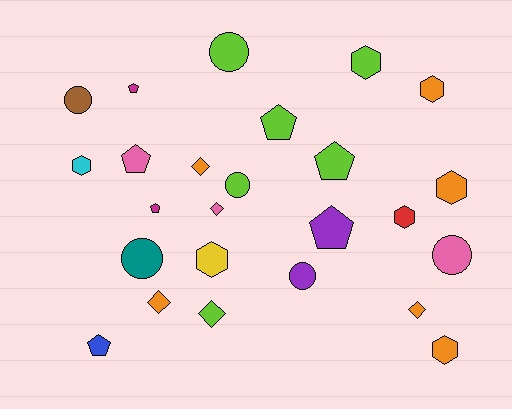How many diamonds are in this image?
There are 5 diamonds.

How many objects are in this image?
There are 25 objects.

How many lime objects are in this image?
There are 6 lime objects.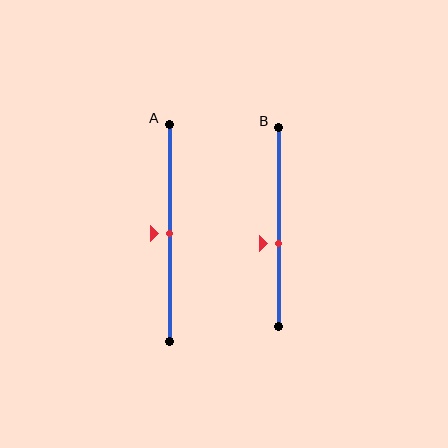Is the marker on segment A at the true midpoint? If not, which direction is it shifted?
Yes, the marker on segment A is at the true midpoint.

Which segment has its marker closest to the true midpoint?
Segment A has its marker closest to the true midpoint.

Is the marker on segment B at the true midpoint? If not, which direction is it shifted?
No, the marker on segment B is shifted downward by about 8% of the segment length.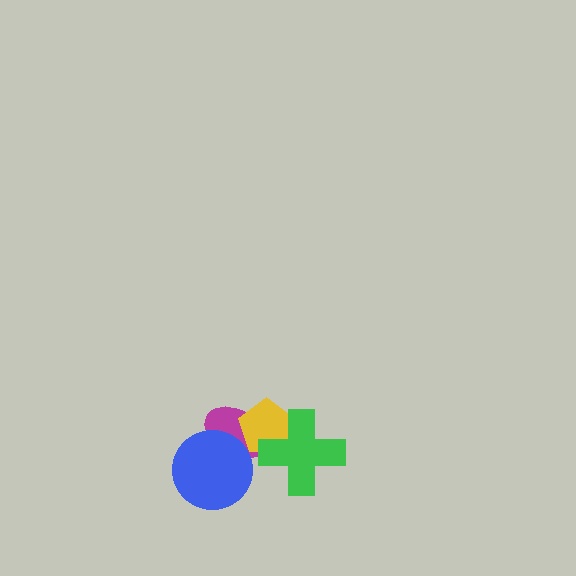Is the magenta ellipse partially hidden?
Yes, it is partially covered by another shape.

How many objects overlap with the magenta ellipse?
3 objects overlap with the magenta ellipse.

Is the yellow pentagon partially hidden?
Yes, it is partially covered by another shape.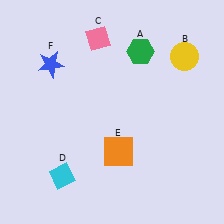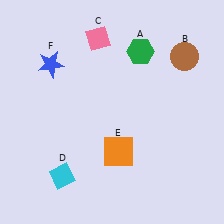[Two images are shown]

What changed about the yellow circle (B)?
In Image 1, B is yellow. In Image 2, it changed to brown.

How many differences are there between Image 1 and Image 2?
There is 1 difference between the two images.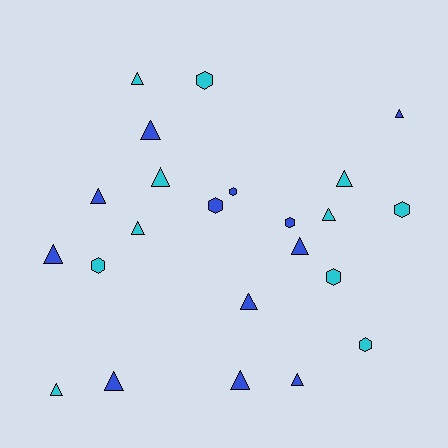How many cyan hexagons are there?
There are 5 cyan hexagons.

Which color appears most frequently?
Blue, with 12 objects.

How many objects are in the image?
There are 23 objects.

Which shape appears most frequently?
Triangle, with 15 objects.